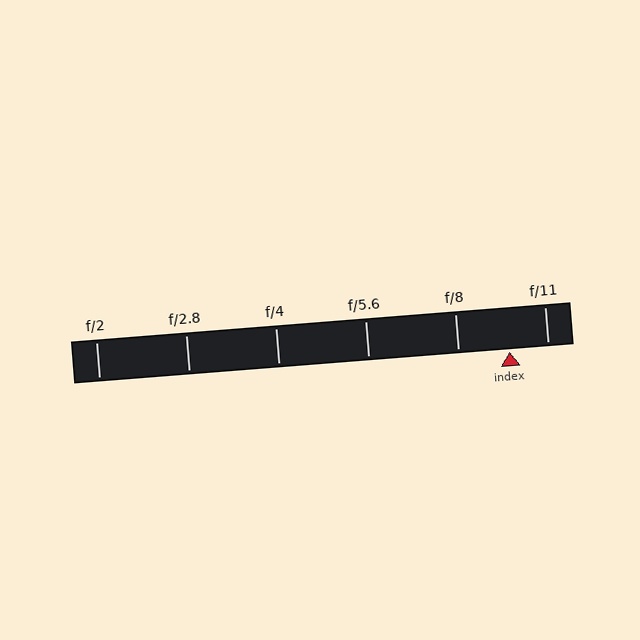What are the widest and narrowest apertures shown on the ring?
The widest aperture shown is f/2 and the narrowest is f/11.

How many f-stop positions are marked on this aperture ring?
There are 6 f-stop positions marked.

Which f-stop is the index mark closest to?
The index mark is closest to f/11.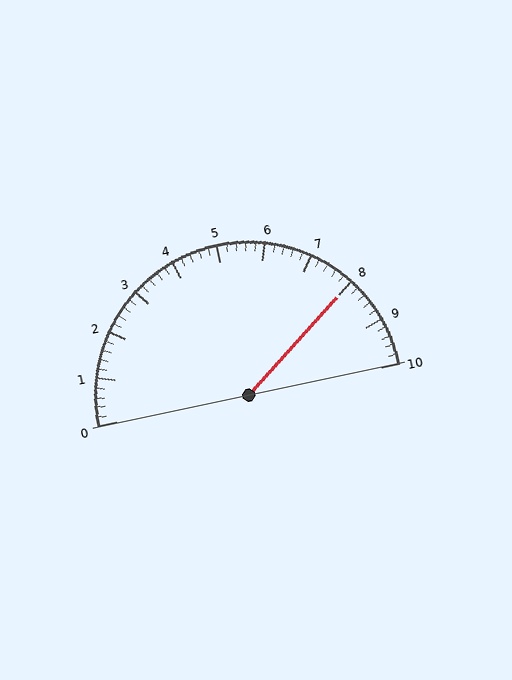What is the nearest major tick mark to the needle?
The nearest major tick mark is 8.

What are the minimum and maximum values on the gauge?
The gauge ranges from 0 to 10.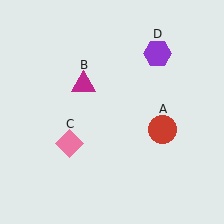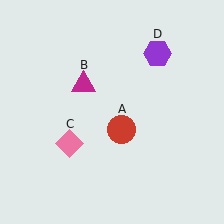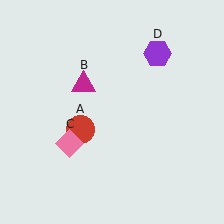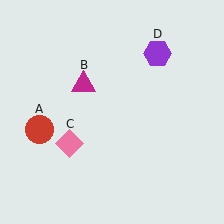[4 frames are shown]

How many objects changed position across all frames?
1 object changed position: red circle (object A).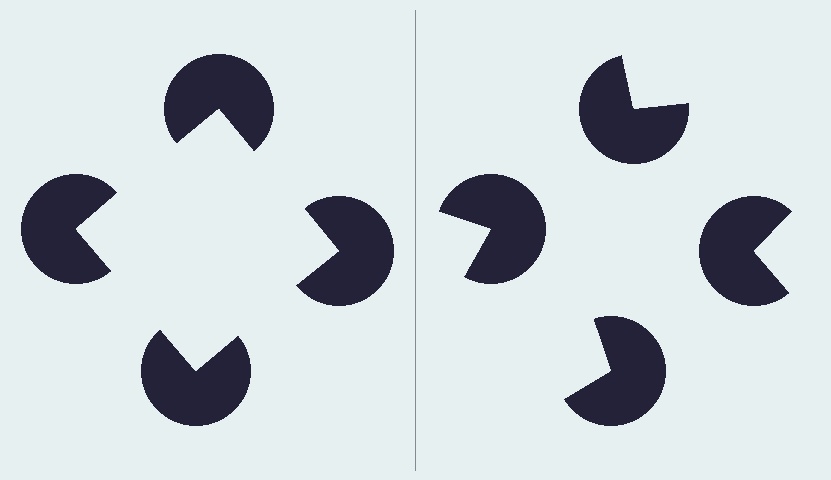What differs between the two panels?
The pac-man discs are positioned identically on both sides; only the wedge orientations differ. On the left they align to a square; on the right they are misaligned.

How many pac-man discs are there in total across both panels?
8 — 4 on each side.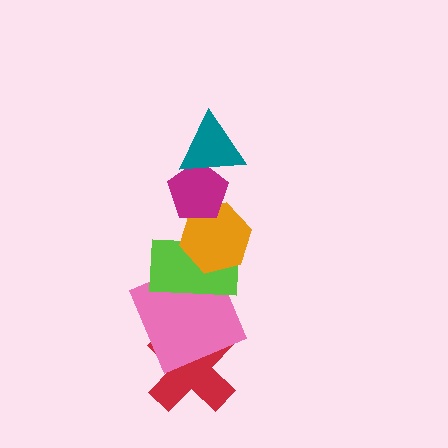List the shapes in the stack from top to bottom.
From top to bottom: the teal triangle, the magenta pentagon, the orange hexagon, the lime rectangle, the pink square, the red cross.